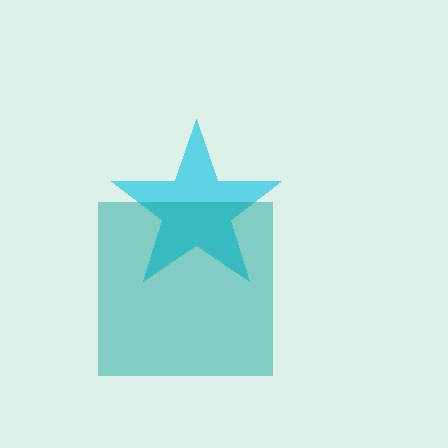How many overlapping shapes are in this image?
There are 2 overlapping shapes in the image.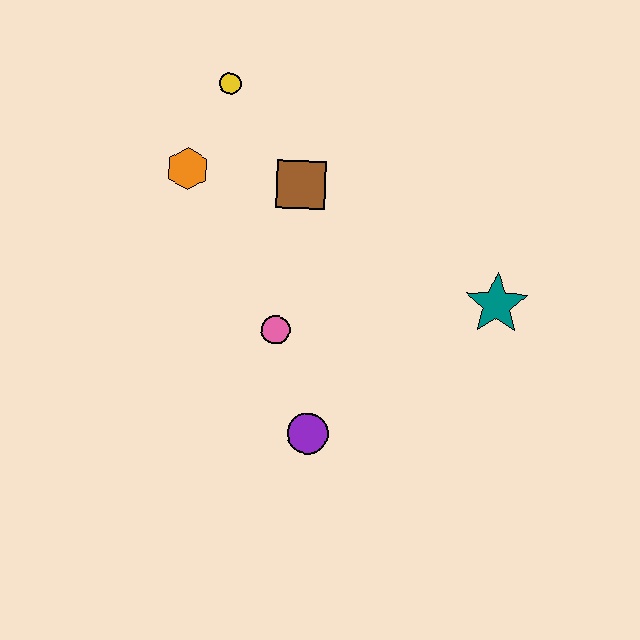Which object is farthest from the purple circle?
The yellow circle is farthest from the purple circle.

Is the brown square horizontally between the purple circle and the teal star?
No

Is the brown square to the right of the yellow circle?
Yes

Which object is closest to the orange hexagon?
The yellow circle is closest to the orange hexagon.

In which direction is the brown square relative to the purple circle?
The brown square is above the purple circle.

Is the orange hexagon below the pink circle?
No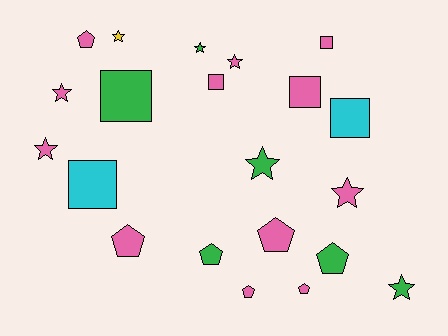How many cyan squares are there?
There are 2 cyan squares.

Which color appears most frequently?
Pink, with 12 objects.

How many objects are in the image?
There are 21 objects.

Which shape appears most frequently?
Star, with 8 objects.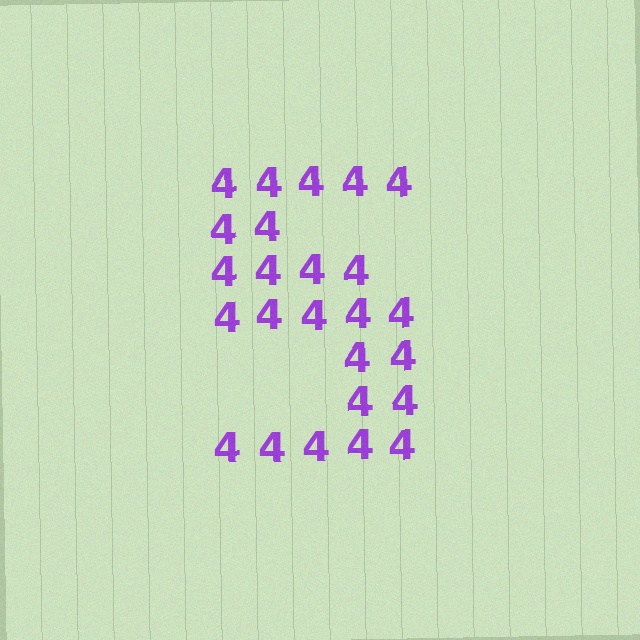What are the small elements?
The small elements are digit 4's.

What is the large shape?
The large shape is the digit 5.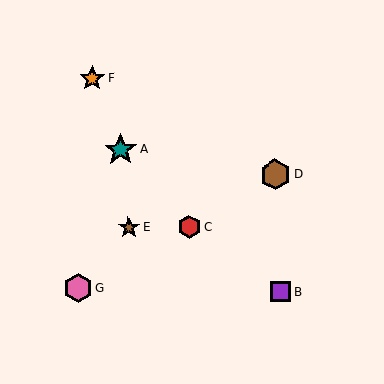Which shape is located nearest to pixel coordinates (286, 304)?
The purple square (labeled B) at (281, 292) is nearest to that location.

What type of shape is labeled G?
Shape G is a pink hexagon.